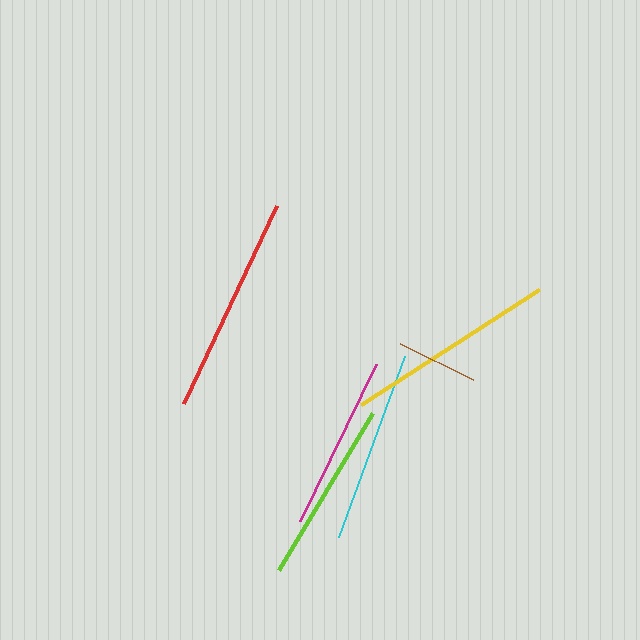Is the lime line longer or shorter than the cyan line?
The cyan line is longer than the lime line.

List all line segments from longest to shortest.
From longest to shortest: red, yellow, cyan, lime, magenta, brown.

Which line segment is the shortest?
The brown line is the shortest at approximately 81 pixels.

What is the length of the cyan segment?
The cyan segment is approximately 193 pixels long.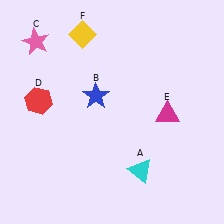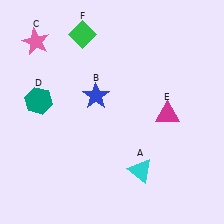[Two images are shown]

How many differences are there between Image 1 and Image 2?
There are 2 differences between the two images.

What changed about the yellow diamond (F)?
In Image 1, F is yellow. In Image 2, it changed to green.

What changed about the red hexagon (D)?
In Image 1, D is red. In Image 2, it changed to teal.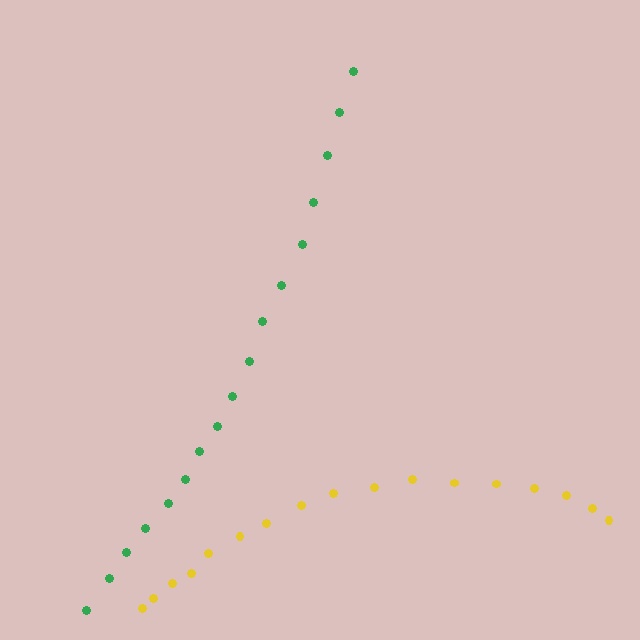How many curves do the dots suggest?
There are 2 distinct paths.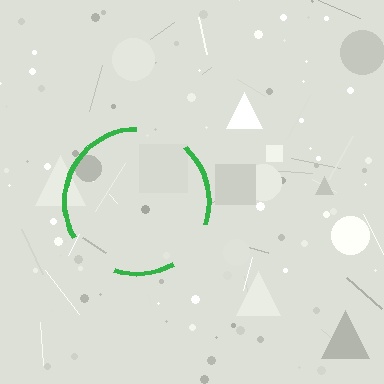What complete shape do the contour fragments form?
The contour fragments form a circle.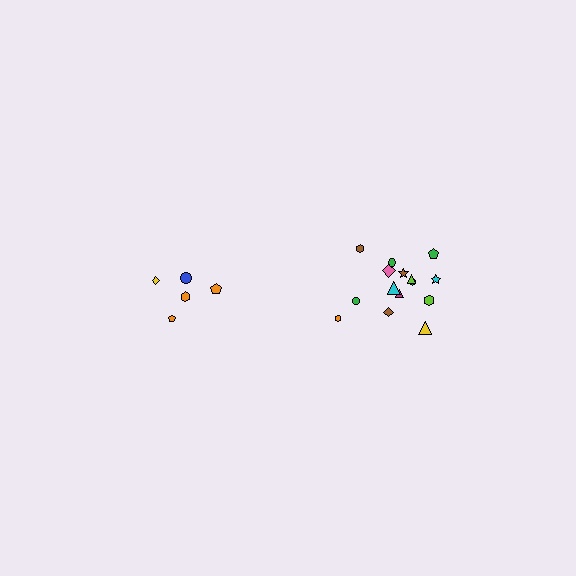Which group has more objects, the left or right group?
The right group.